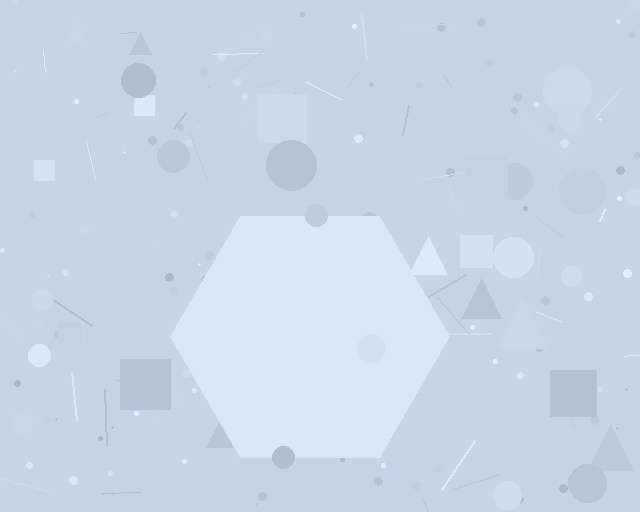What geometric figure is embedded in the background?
A hexagon is embedded in the background.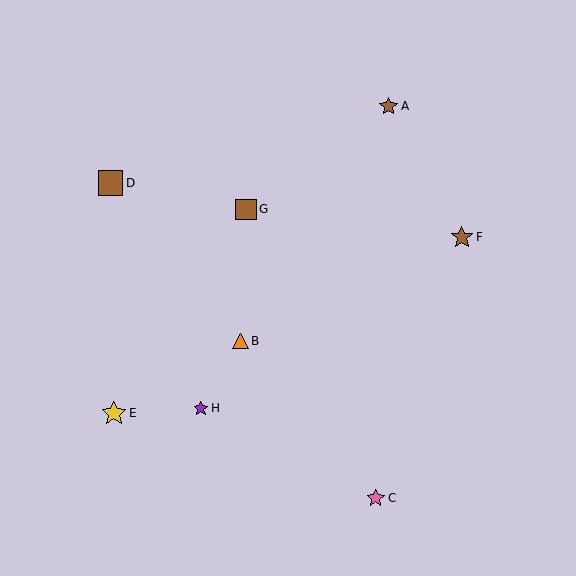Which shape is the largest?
The yellow star (labeled E) is the largest.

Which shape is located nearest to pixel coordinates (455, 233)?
The brown star (labeled F) at (462, 237) is nearest to that location.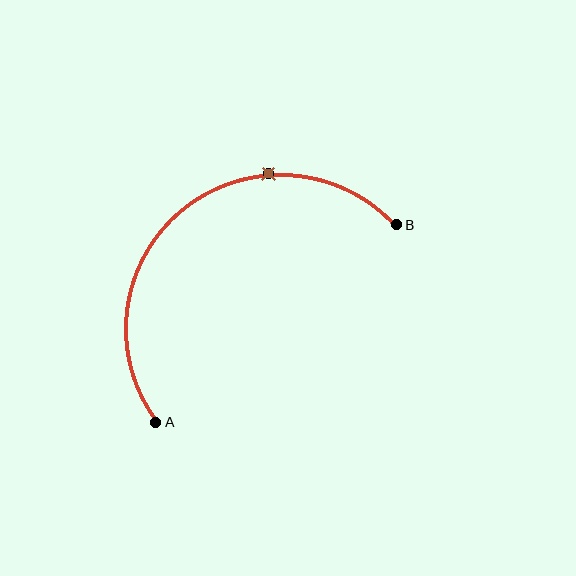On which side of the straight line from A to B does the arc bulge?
The arc bulges above and to the left of the straight line connecting A and B.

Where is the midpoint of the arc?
The arc midpoint is the point on the curve farthest from the straight line joining A and B. It sits above and to the left of that line.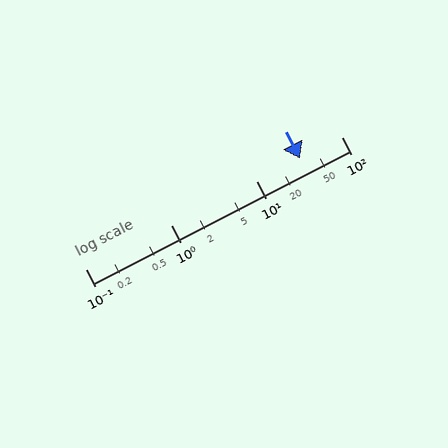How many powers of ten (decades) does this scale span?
The scale spans 3 decades, from 0.1 to 100.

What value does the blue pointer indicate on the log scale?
The pointer indicates approximately 33.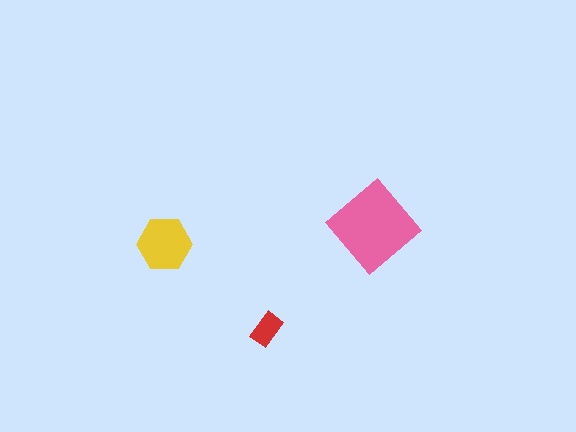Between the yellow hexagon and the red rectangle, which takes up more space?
The yellow hexagon.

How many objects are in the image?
There are 3 objects in the image.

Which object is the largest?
The pink diamond.